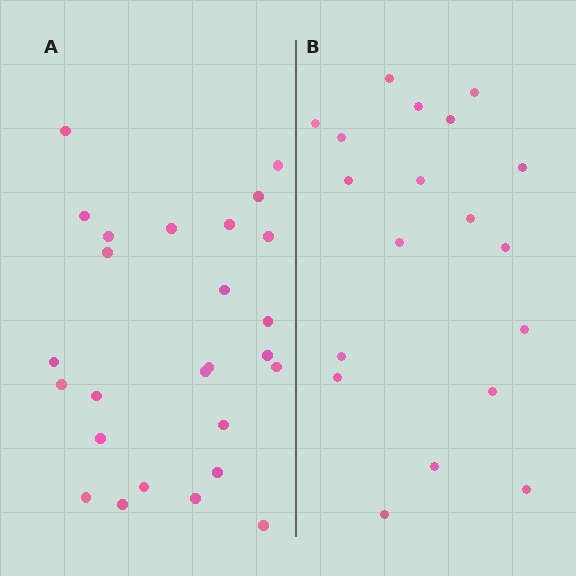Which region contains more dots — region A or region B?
Region A (the left region) has more dots.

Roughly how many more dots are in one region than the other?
Region A has roughly 8 or so more dots than region B.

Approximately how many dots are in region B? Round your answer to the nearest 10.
About 20 dots. (The exact count is 19, which rounds to 20.)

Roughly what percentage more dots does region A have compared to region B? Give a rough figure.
About 35% more.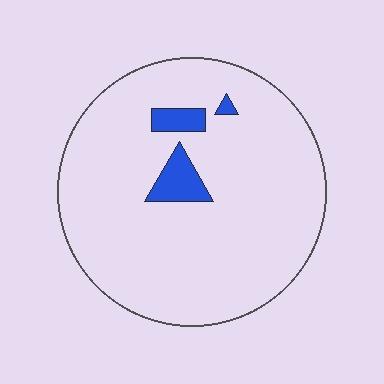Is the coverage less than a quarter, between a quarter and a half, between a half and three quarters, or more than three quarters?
Less than a quarter.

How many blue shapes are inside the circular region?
3.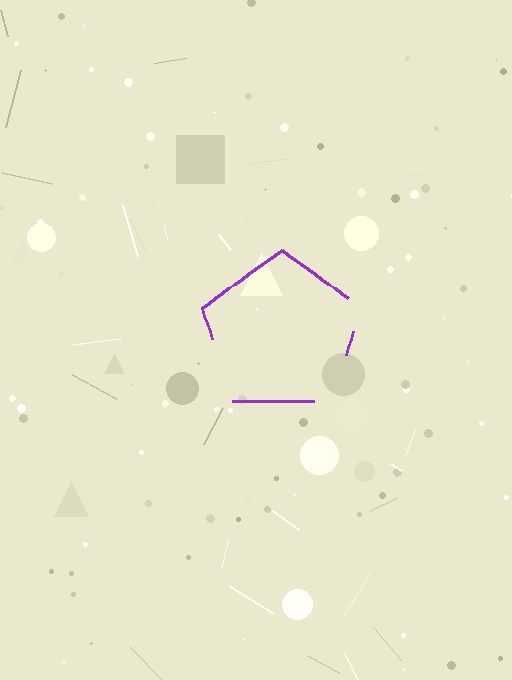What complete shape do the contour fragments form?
The contour fragments form a pentagon.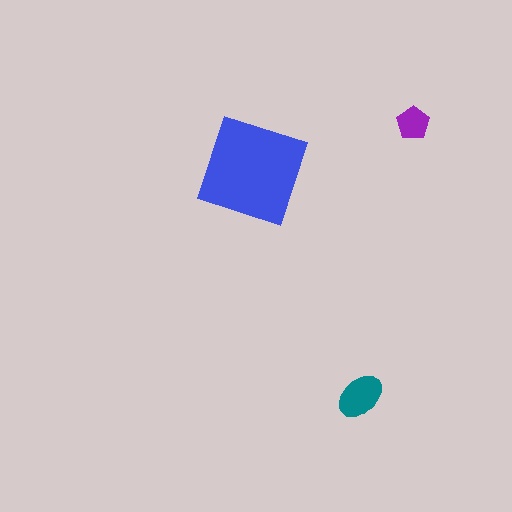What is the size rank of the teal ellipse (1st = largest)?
2nd.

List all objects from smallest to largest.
The purple pentagon, the teal ellipse, the blue square.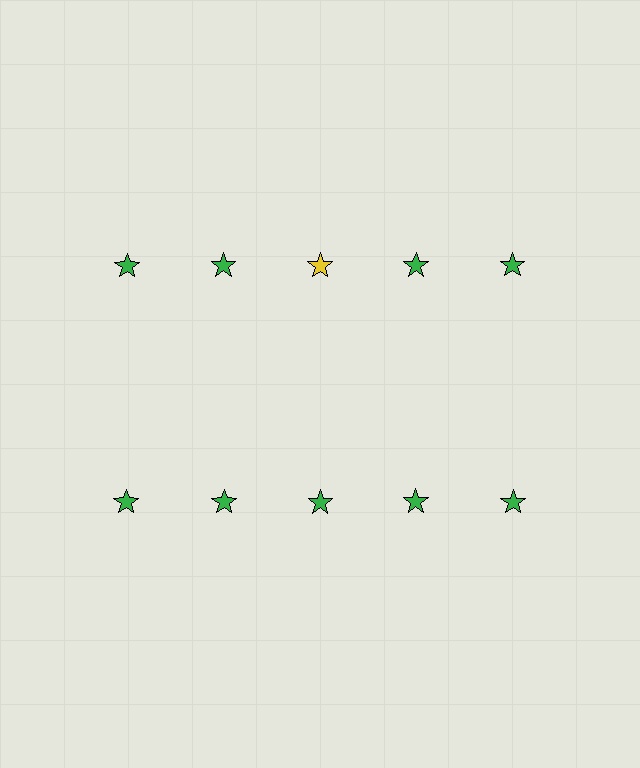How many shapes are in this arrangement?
There are 10 shapes arranged in a grid pattern.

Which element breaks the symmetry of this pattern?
The yellow star in the top row, center column breaks the symmetry. All other shapes are green stars.